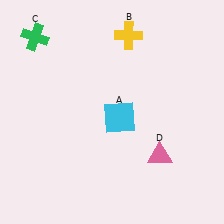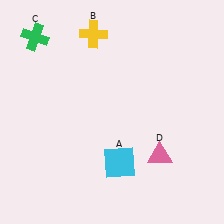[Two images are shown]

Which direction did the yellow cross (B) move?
The yellow cross (B) moved left.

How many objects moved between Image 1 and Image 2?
2 objects moved between the two images.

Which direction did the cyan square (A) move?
The cyan square (A) moved down.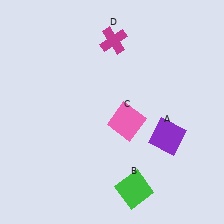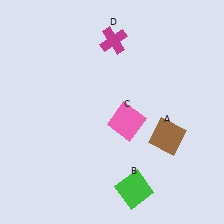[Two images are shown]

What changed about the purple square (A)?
In Image 1, A is purple. In Image 2, it changed to brown.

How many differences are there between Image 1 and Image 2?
There is 1 difference between the two images.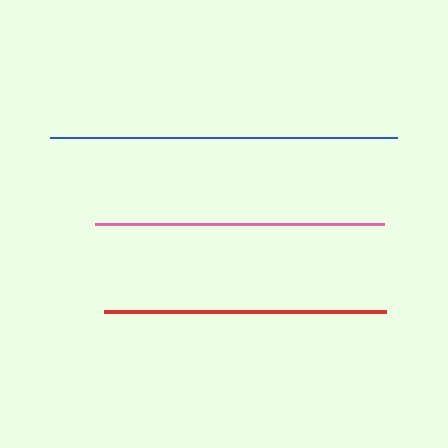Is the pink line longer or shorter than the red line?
The pink line is longer than the red line.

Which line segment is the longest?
The blue line is the longest at approximately 347 pixels.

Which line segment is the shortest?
The red line is the shortest at approximately 282 pixels.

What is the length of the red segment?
The red segment is approximately 282 pixels long.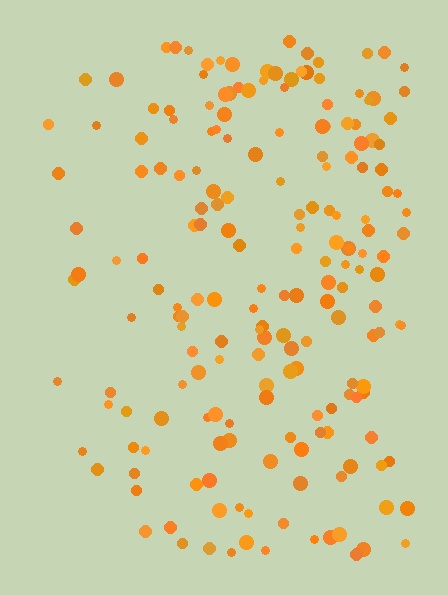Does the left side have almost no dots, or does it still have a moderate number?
Still a moderate number, just noticeably fewer than the right.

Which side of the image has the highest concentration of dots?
The right.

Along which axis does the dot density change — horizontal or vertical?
Horizontal.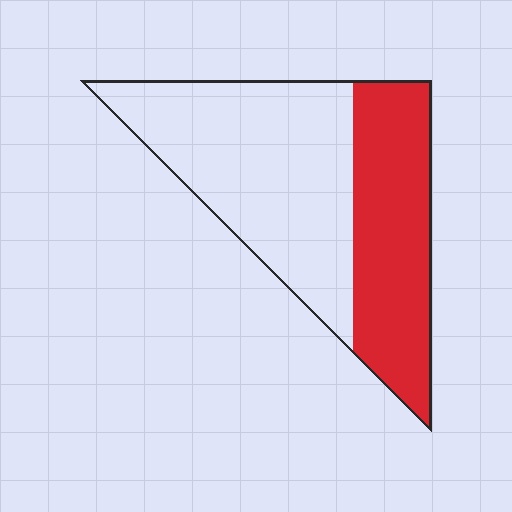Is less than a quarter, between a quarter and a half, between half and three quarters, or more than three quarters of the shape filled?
Between a quarter and a half.